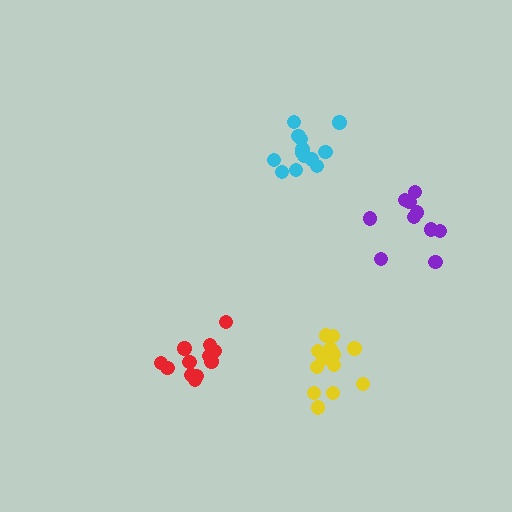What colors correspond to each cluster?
The clusters are colored: red, cyan, yellow, purple.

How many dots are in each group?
Group 1: 12 dots, Group 2: 13 dots, Group 3: 13 dots, Group 4: 10 dots (48 total).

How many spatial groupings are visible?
There are 4 spatial groupings.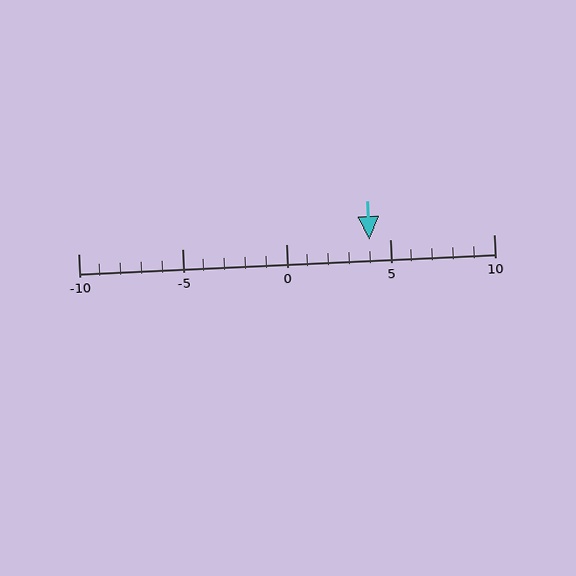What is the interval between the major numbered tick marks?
The major tick marks are spaced 5 units apart.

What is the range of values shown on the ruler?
The ruler shows values from -10 to 10.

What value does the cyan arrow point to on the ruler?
The cyan arrow points to approximately 4.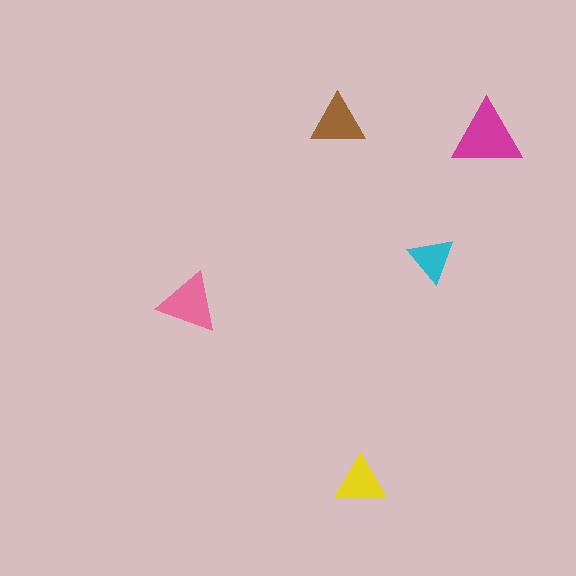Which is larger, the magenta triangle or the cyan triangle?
The magenta one.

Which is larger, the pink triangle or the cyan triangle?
The pink one.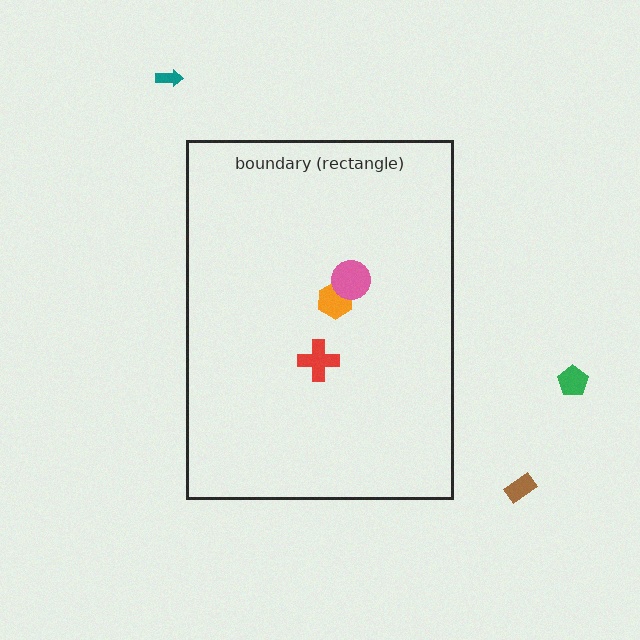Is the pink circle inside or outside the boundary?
Inside.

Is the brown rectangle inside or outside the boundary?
Outside.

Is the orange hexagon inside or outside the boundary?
Inside.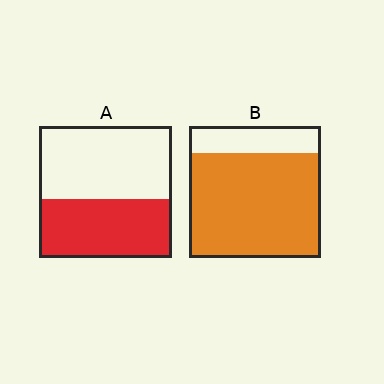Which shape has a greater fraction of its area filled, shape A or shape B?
Shape B.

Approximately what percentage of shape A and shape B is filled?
A is approximately 45% and B is approximately 80%.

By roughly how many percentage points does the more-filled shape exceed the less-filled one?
By roughly 35 percentage points (B over A).